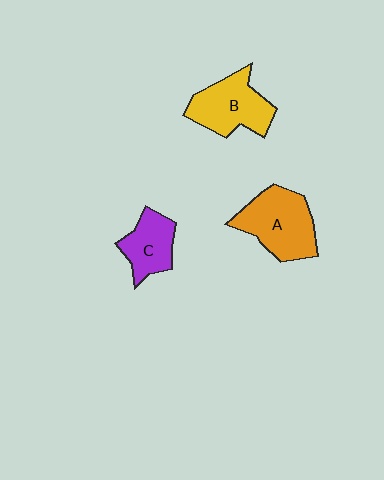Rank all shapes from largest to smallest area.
From largest to smallest: A (orange), B (yellow), C (purple).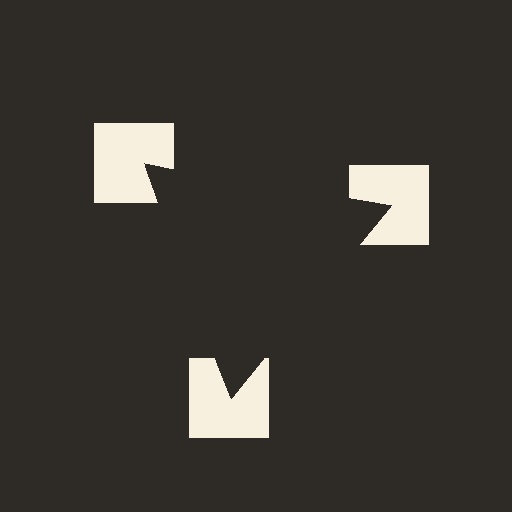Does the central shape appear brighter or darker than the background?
It typically appears slightly darker than the background, even though no actual brightness change is drawn.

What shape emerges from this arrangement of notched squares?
An illusory triangle — its edges are inferred from the aligned wedge cuts in the notched squares, not physically drawn.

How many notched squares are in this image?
There are 3 — one at each vertex of the illusory triangle.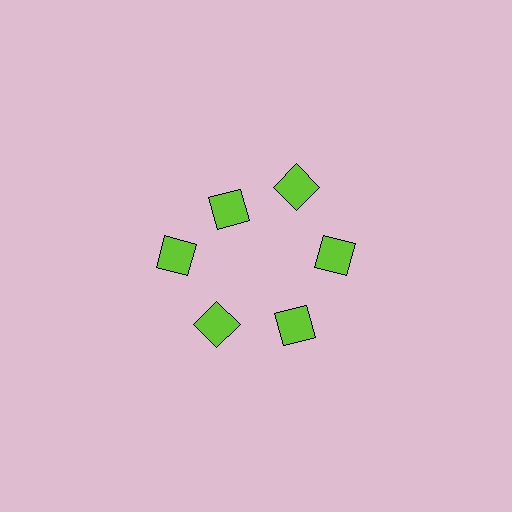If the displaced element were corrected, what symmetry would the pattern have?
It would have 6-fold rotational symmetry — the pattern would map onto itself every 60 degrees.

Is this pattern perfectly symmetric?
No. The 6 lime squares are arranged in a ring, but one element near the 11 o'clock position is pulled inward toward the center, breaking the 6-fold rotational symmetry.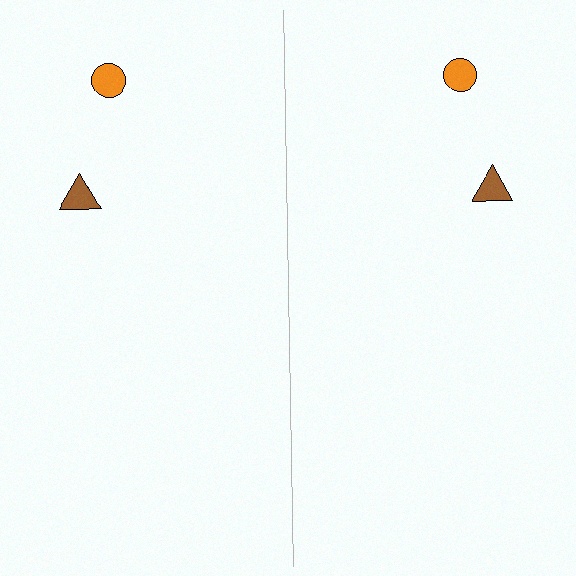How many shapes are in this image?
There are 4 shapes in this image.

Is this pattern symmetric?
Yes, this pattern has bilateral (reflection) symmetry.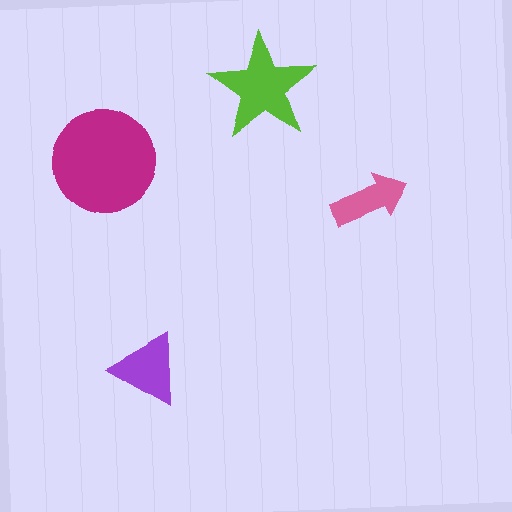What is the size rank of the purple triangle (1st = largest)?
3rd.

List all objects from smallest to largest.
The pink arrow, the purple triangle, the lime star, the magenta circle.